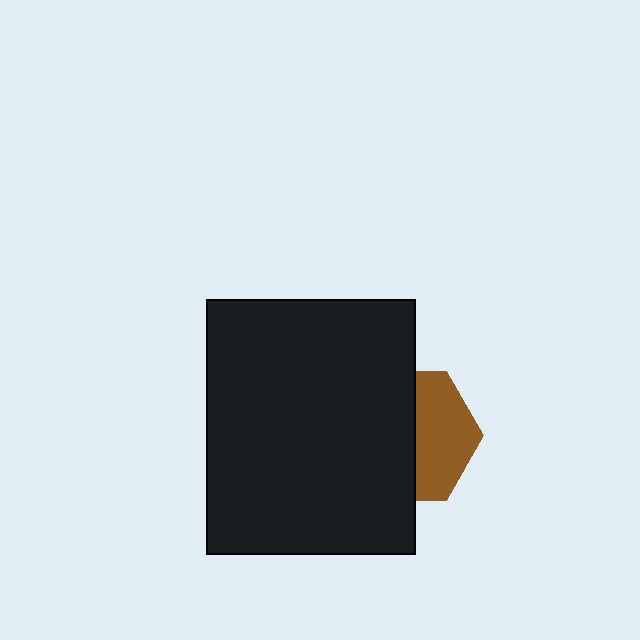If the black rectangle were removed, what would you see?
You would see the complete brown hexagon.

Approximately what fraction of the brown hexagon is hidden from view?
Roughly 56% of the brown hexagon is hidden behind the black rectangle.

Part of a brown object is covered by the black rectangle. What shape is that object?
It is a hexagon.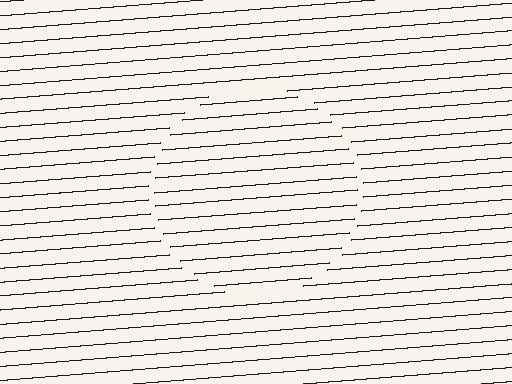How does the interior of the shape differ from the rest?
The interior of the shape contains the same grating, shifted by half a period — the contour is defined by the phase discontinuity where line-ends from the inner and outer gratings abut.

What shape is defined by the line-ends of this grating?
An illusory circle. The interior of the shape contains the same grating, shifted by half a period — the contour is defined by the phase discontinuity where line-ends from the inner and outer gratings abut.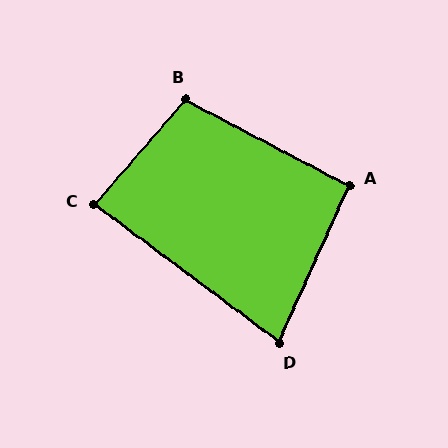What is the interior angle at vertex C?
Approximately 86 degrees (approximately right).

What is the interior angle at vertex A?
Approximately 94 degrees (approximately right).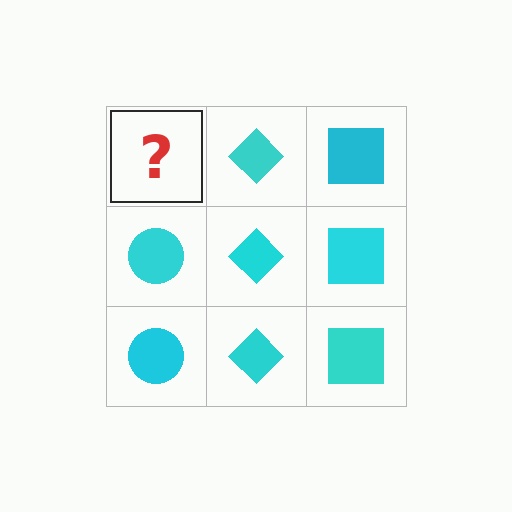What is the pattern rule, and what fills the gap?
The rule is that each column has a consistent shape. The gap should be filled with a cyan circle.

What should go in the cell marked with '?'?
The missing cell should contain a cyan circle.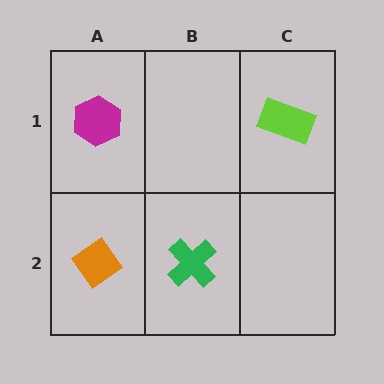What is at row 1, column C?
A lime rectangle.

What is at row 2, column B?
A green cross.